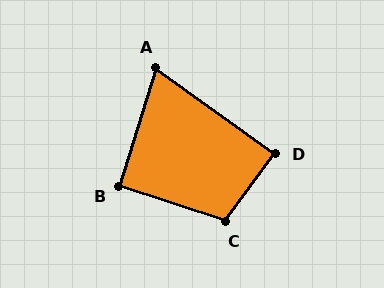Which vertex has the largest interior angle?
C, at approximately 108 degrees.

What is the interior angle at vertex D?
Approximately 89 degrees (approximately right).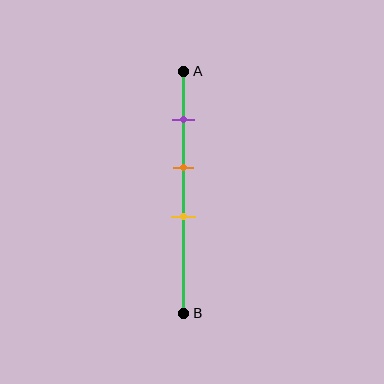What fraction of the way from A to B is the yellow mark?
The yellow mark is approximately 60% (0.6) of the way from A to B.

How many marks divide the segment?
There are 3 marks dividing the segment.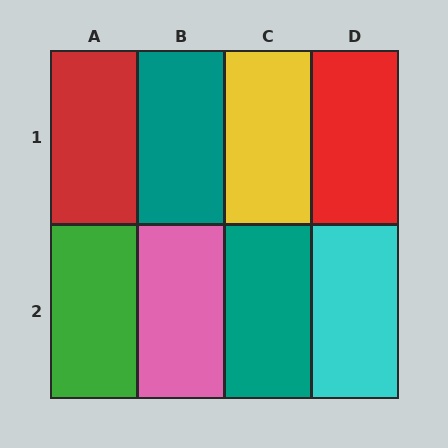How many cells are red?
2 cells are red.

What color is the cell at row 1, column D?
Red.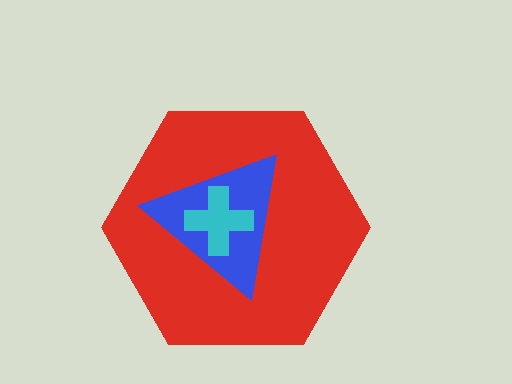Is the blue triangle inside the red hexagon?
Yes.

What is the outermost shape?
The red hexagon.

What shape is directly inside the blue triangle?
The cyan cross.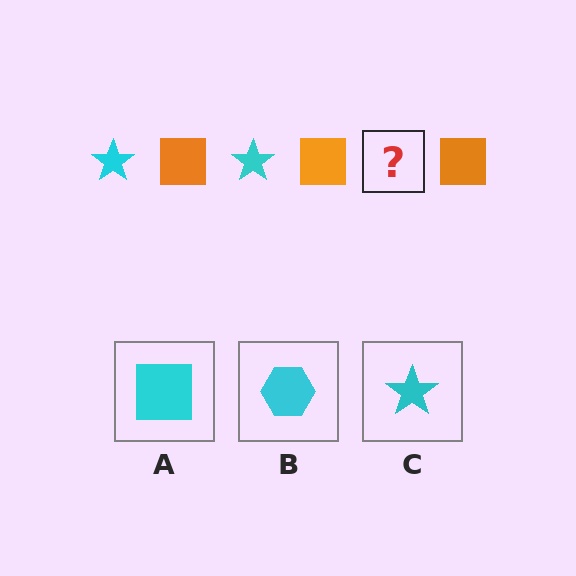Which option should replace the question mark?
Option C.